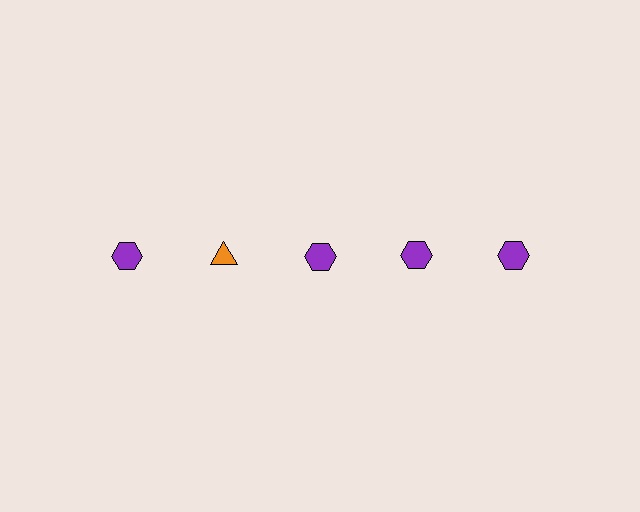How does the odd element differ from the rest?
It differs in both color (orange instead of purple) and shape (triangle instead of hexagon).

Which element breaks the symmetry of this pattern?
The orange triangle in the top row, second from left column breaks the symmetry. All other shapes are purple hexagons.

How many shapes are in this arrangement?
There are 5 shapes arranged in a grid pattern.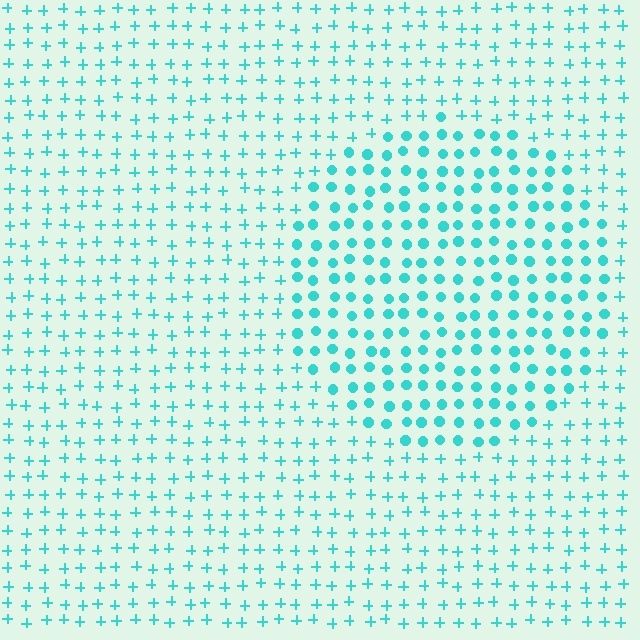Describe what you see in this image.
The image is filled with small cyan elements arranged in a uniform grid. A circle-shaped region contains circles, while the surrounding area contains plus signs. The boundary is defined purely by the change in element shape.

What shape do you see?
I see a circle.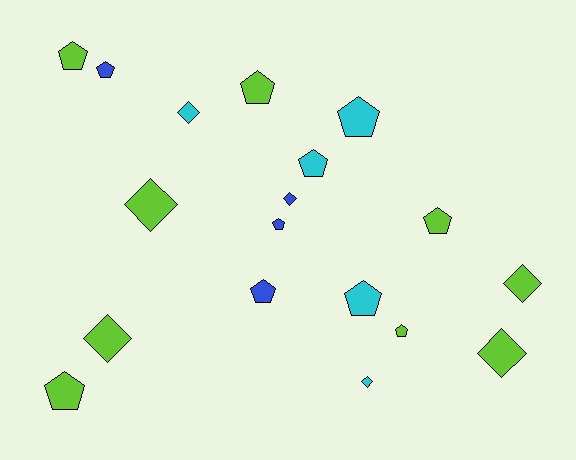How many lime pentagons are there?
There are 5 lime pentagons.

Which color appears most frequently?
Lime, with 9 objects.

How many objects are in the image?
There are 18 objects.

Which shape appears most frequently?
Pentagon, with 11 objects.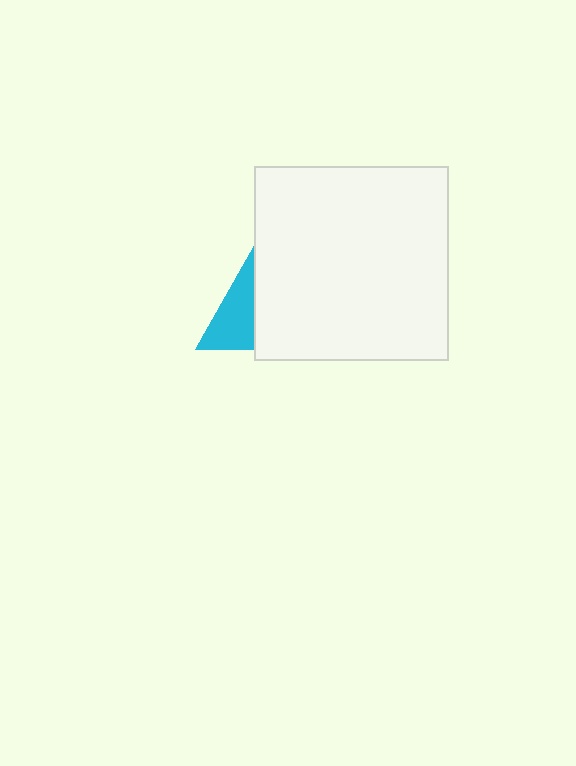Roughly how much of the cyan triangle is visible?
A small part of it is visible (roughly 41%).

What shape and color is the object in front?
The object in front is a white square.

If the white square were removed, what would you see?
You would see the complete cyan triangle.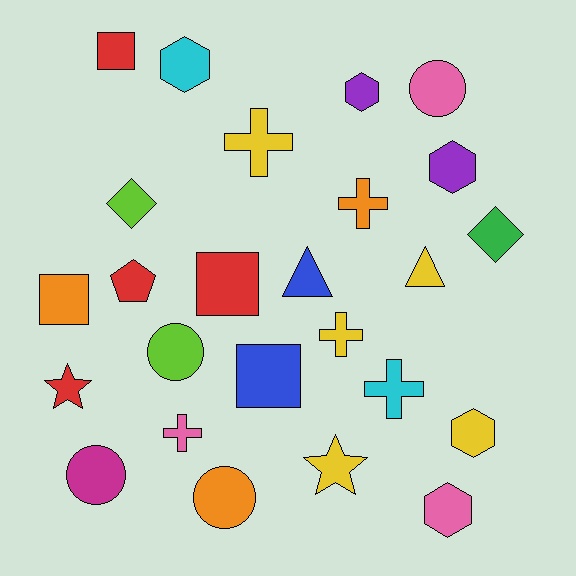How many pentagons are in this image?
There is 1 pentagon.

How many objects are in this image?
There are 25 objects.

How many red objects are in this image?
There are 4 red objects.